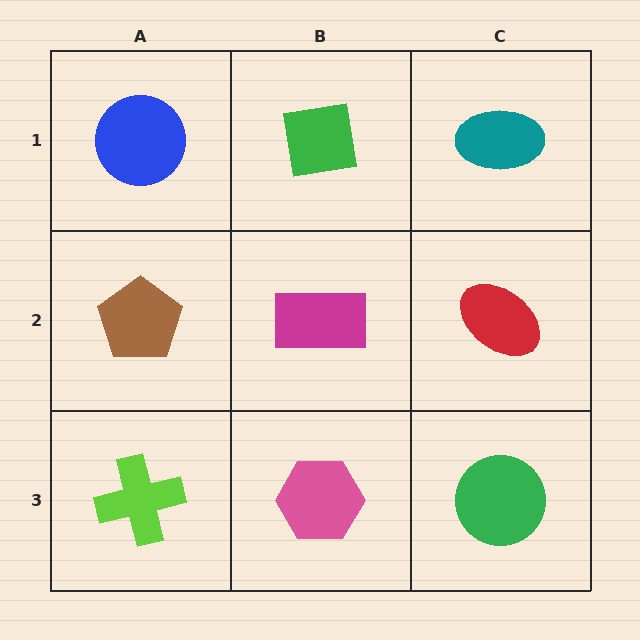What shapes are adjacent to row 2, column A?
A blue circle (row 1, column A), a lime cross (row 3, column A), a magenta rectangle (row 2, column B).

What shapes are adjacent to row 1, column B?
A magenta rectangle (row 2, column B), a blue circle (row 1, column A), a teal ellipse (row 1, column C).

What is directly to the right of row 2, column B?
A red ellipse.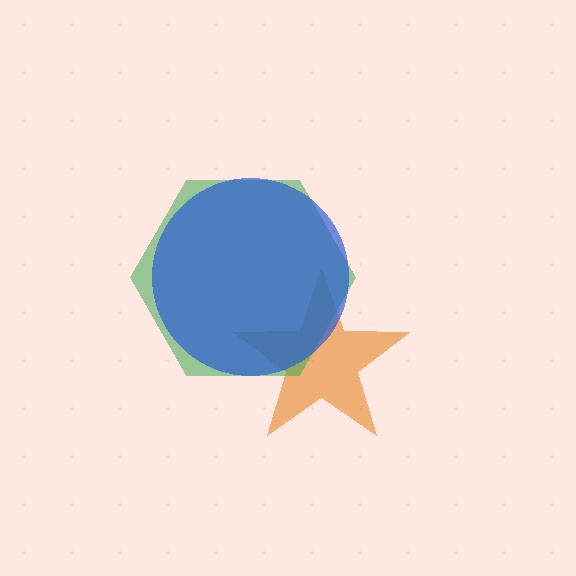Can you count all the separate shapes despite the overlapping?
Yes, there are 3 separate shapes.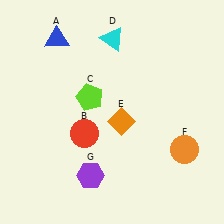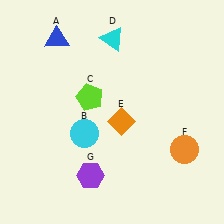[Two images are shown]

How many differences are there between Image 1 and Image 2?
There is 1 difference between the two images.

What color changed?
The circle (B) changed from red in Image 1 to cyan in Image 2.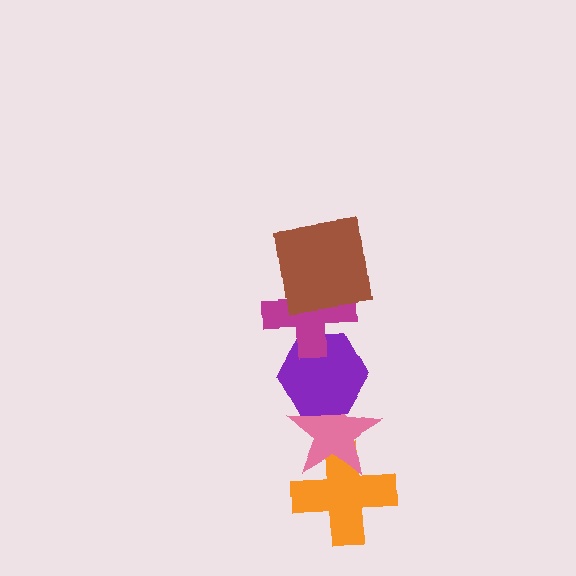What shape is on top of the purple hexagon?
The magenta cross is on top of the purple hexagon.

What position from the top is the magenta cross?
The magenta cross is 2nd from the top.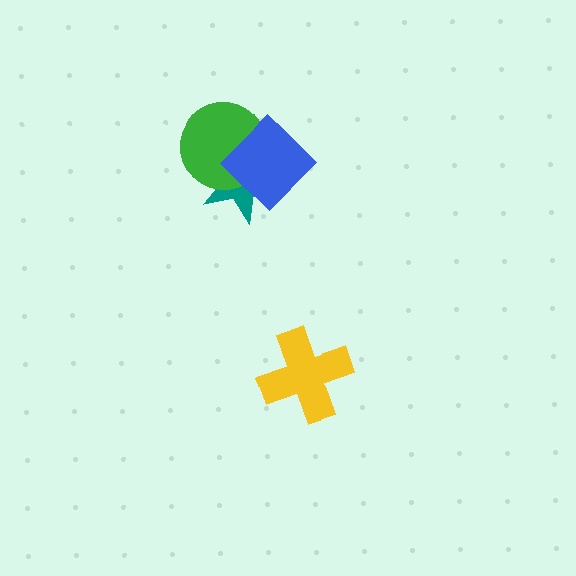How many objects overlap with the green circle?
2 objects overlap with the green circle.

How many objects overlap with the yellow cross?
0 objects overlap with the yellow cross.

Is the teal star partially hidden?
Yes, it is partially covered by another shape.